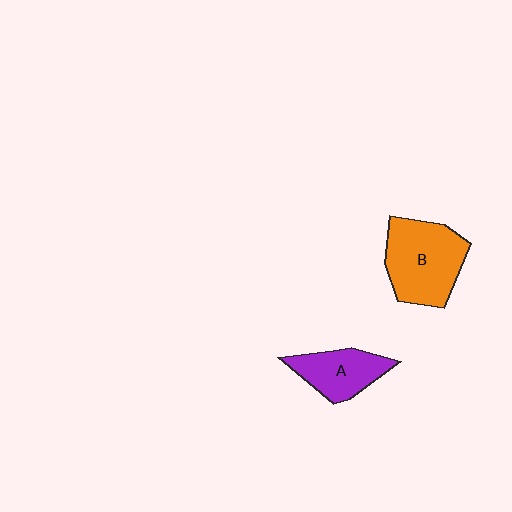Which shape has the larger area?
Shape B (orange).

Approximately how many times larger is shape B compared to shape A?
Approximately 1.6 times.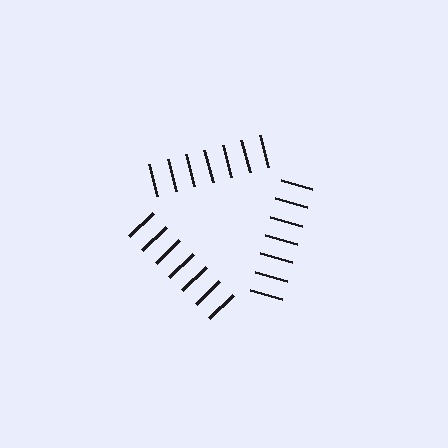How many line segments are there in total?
21 — 7 along each of the 3 edges.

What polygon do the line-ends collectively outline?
An illusory triangle — the line segments terminate on its edges but no continuous stroke is drawn.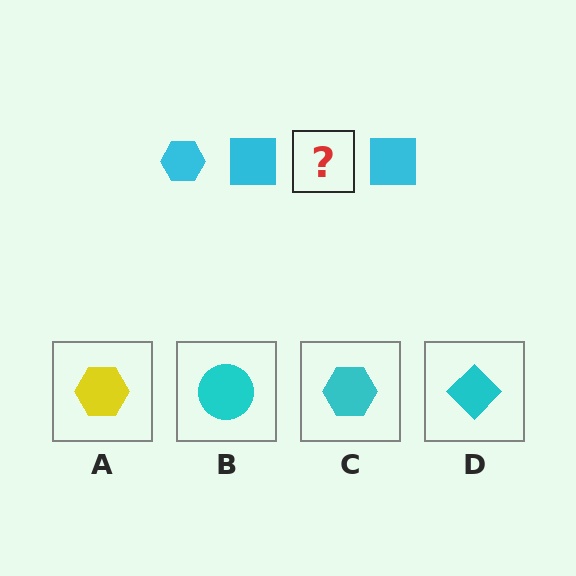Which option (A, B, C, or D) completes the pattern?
C.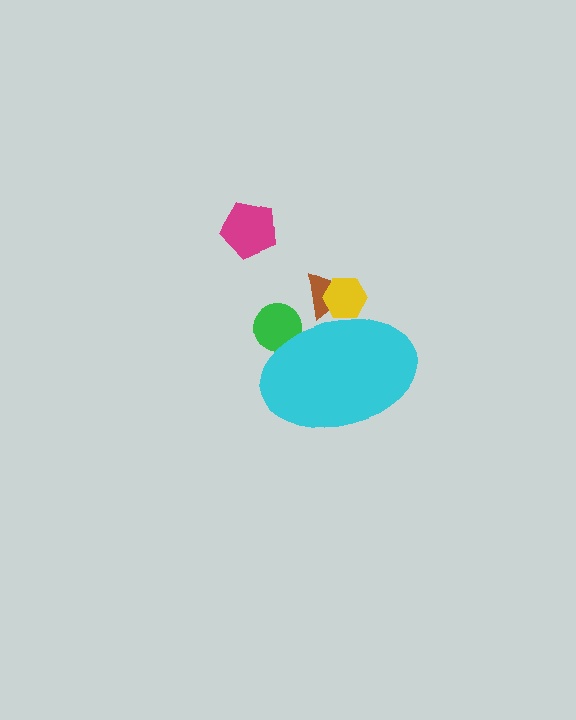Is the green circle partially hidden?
Yes, the green circle is partially hidden behind the cyan ellipse.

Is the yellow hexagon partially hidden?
Yes, the yellow hexagon is partially hidden behind the cyan ellipse.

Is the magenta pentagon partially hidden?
No, the magenta pentagon is fully visible.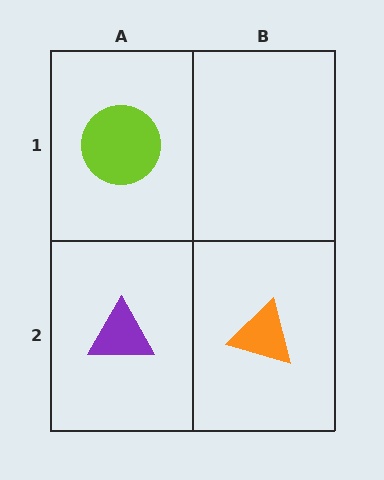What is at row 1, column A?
A lime circle.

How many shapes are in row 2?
2 shapes.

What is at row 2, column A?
A purple triangle.